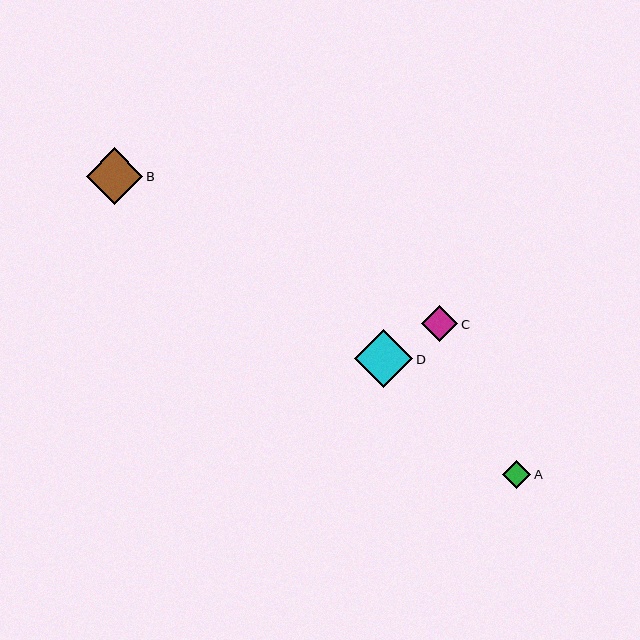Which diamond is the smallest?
Diamond A is the smallest with a size of approximately 28 pixels.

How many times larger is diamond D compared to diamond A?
Diamond D is approximately 2.1 times the size of diamond A.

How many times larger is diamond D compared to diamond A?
Diamond D is approximately 2.1 times the size of diamond A.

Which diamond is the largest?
Diamond D is the largest with a size of approximately 58 pixels.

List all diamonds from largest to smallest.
From largest to smallest: D, B, C, A.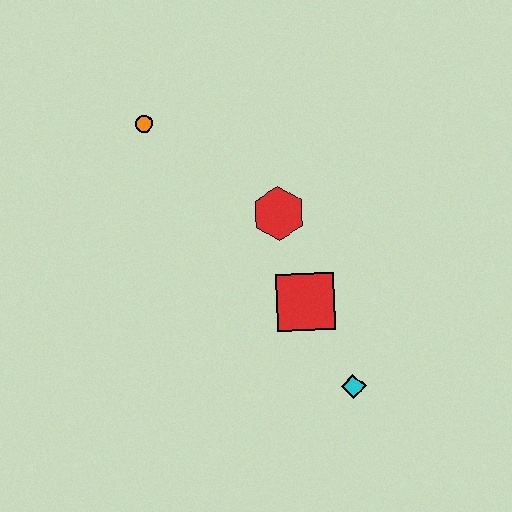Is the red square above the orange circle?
No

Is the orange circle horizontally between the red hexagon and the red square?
No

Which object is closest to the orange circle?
The red hexagon is closest to the orange circle.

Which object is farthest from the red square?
The orange circle is farthest from the red square.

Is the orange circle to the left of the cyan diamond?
Yes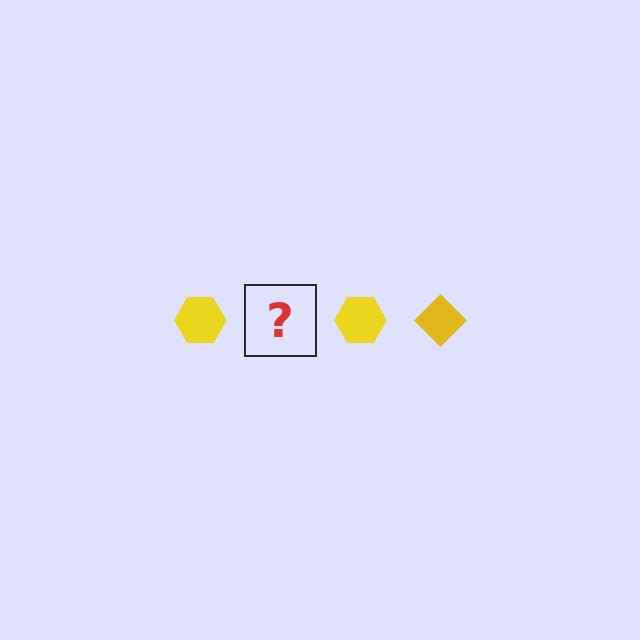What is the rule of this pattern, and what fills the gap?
The rule is that the pattern cycles through hexagon, diamond shapes in yellow. The gap should be filled with a yellow diamond.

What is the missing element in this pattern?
The missing element is a yellow diamond.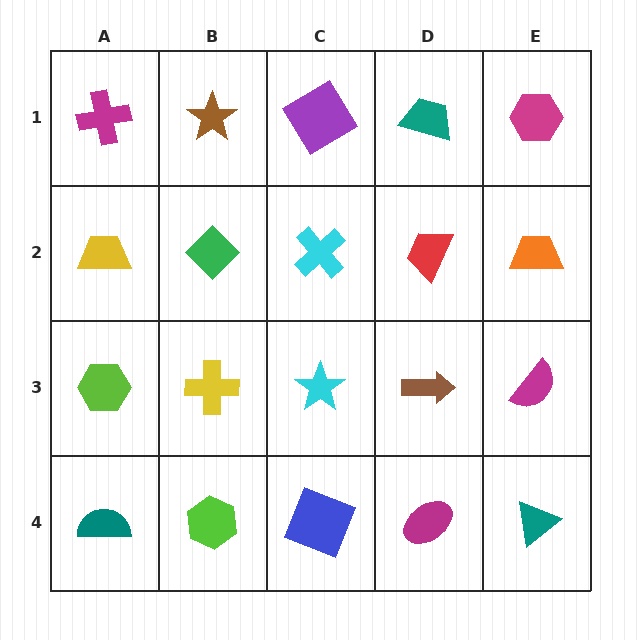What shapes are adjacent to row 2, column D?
A teal trapezoid (row 1, column D), a brown arrow (row 3, column D), a cyan cross (row 2, column C), an orange trapezoid (row 2, column E).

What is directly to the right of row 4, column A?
A lime hexagon.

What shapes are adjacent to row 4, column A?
A lime hexagon (row 3, column A), a lime hexagon (row 4, column B).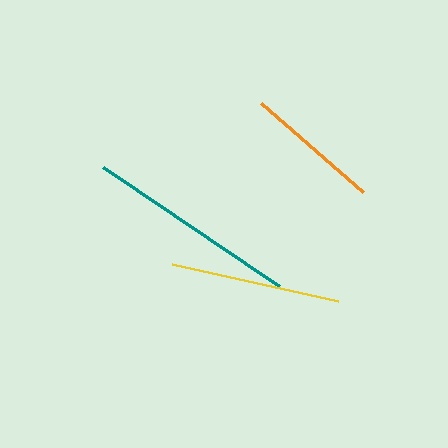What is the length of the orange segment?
The orange segment is approximately 135 pixels long.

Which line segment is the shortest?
The orange line is the shortest at approximately 135 pixels.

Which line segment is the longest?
The teal line is the longest at approximately 212 pixels.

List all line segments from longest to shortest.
From longest to shortest: teal, yellow, orange.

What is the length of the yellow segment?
The yellow segment is approximately 171 pixels long.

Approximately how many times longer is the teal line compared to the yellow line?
The teal line is approximately 1.2 times the length of the yellow line.